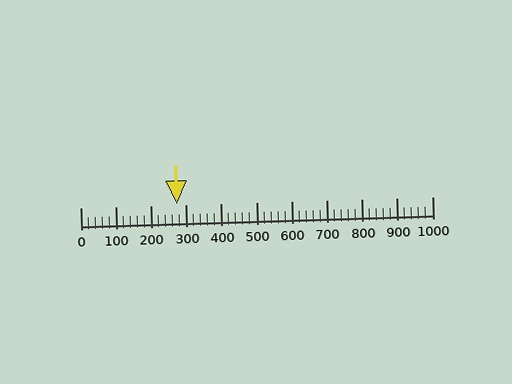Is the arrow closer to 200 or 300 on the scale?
The arrow is closer to 300.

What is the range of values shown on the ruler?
The ruler shows values from 0 to 1000.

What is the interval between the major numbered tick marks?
The major tick marks are spaced 100 units apart.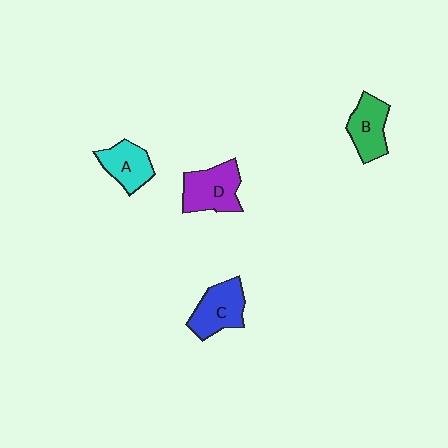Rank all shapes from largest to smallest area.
From largest to smallest: D (purple), C (blue), B (green), A (cyan).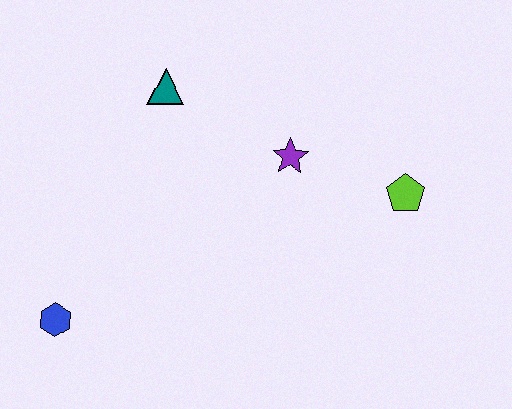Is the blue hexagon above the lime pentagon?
No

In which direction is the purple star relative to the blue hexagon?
The purple star is to the right of the blue hexagon.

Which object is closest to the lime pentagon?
The purple star is closest to the lime pentagon.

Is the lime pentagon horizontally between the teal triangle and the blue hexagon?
No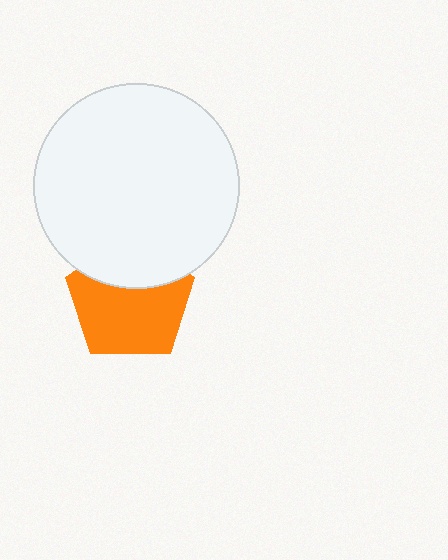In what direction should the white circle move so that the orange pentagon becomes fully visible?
The white circle should move up. That is the shortest direction to clear the overlap and leave the orange pentagon fully visible.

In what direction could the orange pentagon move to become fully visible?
The orange pentagon could move down. That would shift it out from behind the white circle entirely.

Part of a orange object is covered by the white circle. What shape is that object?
It is a pentagon.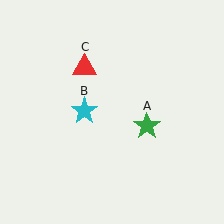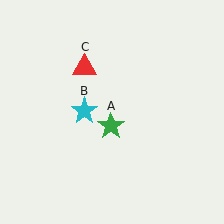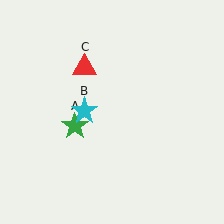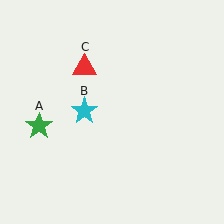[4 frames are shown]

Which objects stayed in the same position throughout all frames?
Cyan star (object B) and red triangle (object C) remained stationary.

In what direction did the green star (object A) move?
The green star (object A) moved left.